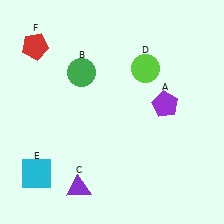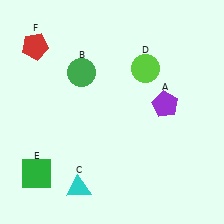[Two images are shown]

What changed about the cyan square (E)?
In Image 1, E is cyan. In Image 2, it changed to green.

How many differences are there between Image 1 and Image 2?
There are 2 differences between the two images.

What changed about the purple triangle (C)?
In Image 1, C is purple. In Image 2, it changed to cyan.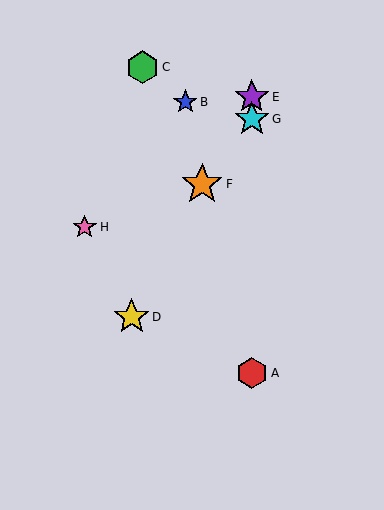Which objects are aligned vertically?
Objects A, E, G are aligned vertically.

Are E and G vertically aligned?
Yes, both are at x≈252.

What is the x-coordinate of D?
Object D is at x≈132.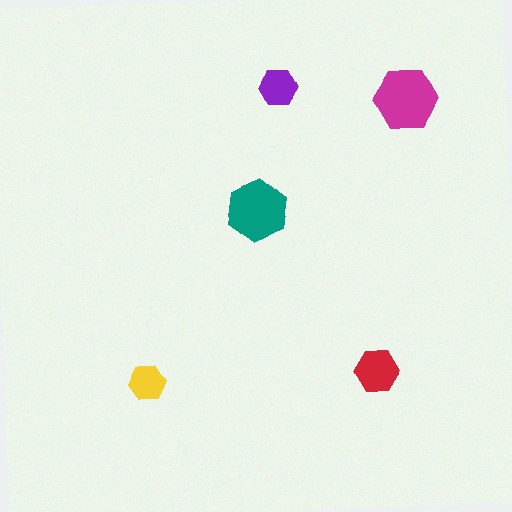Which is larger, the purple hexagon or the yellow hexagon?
The purple one.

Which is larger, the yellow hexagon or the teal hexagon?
The teal one.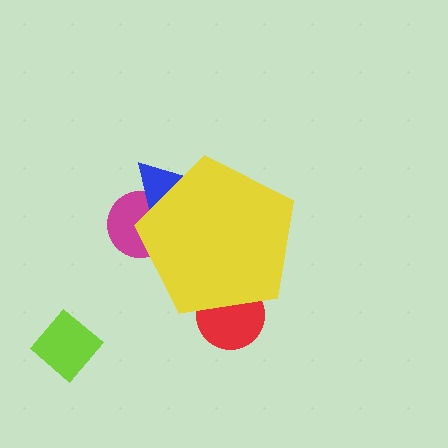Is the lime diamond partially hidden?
No, the lime diamond is fully visible.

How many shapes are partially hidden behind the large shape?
3 shapes are partially hidden.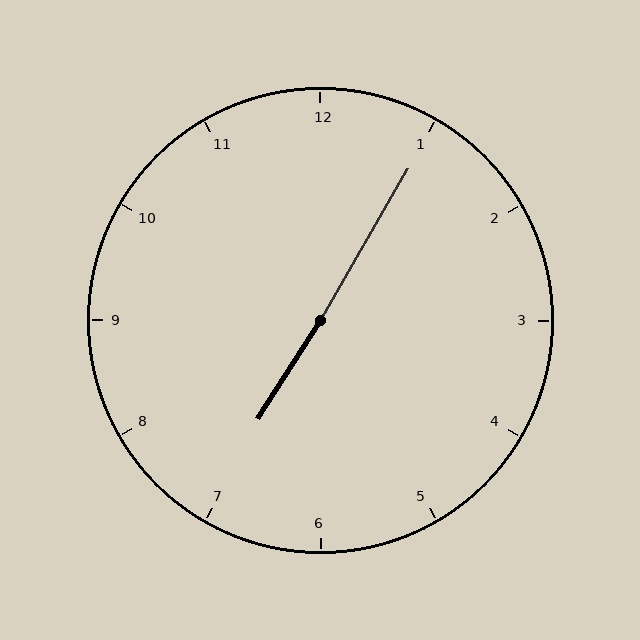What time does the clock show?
7:05.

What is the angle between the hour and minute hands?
Approximately 178 degrees.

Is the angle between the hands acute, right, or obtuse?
It is obtuse.